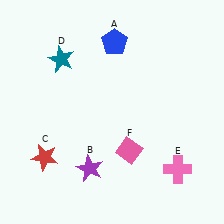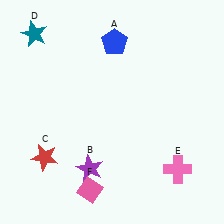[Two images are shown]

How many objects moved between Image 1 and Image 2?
2 objects moved between the two images.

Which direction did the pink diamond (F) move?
The pink diamond (F) moved down.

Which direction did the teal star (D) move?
The teal star (D) moved left.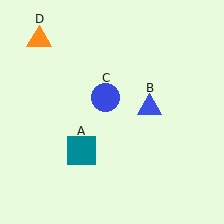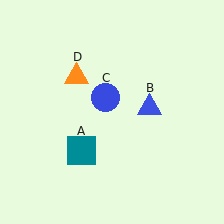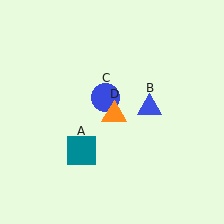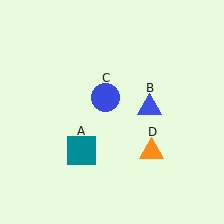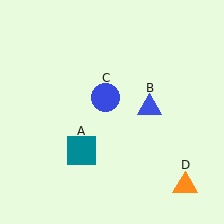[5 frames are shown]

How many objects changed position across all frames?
1 object changed position: orange triangle (object D).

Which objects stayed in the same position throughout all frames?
Teal square (object A) and blue triangle (object B) and blue circle (object C) remained stationary.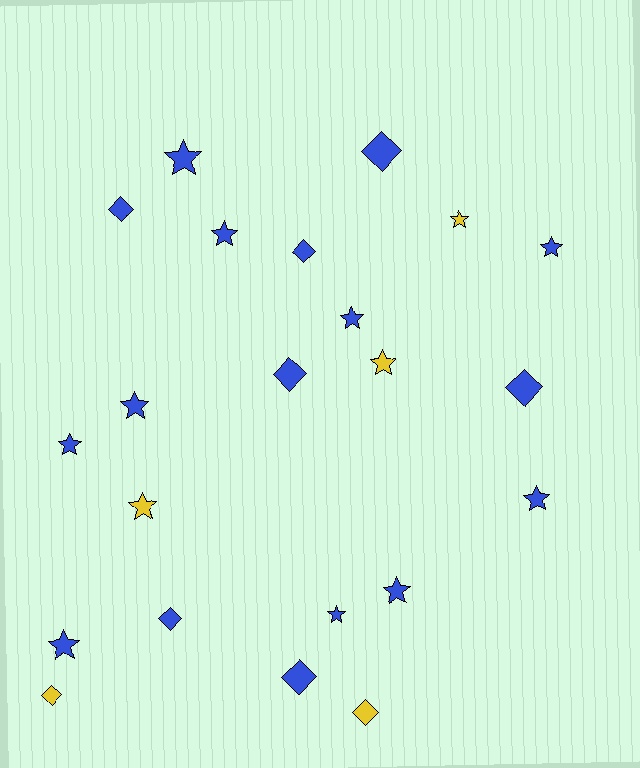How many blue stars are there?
There are 10 blue stars.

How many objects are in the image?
There are 22 objects.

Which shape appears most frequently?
Star, with 13 objects.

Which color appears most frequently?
Blue, with 17 objects.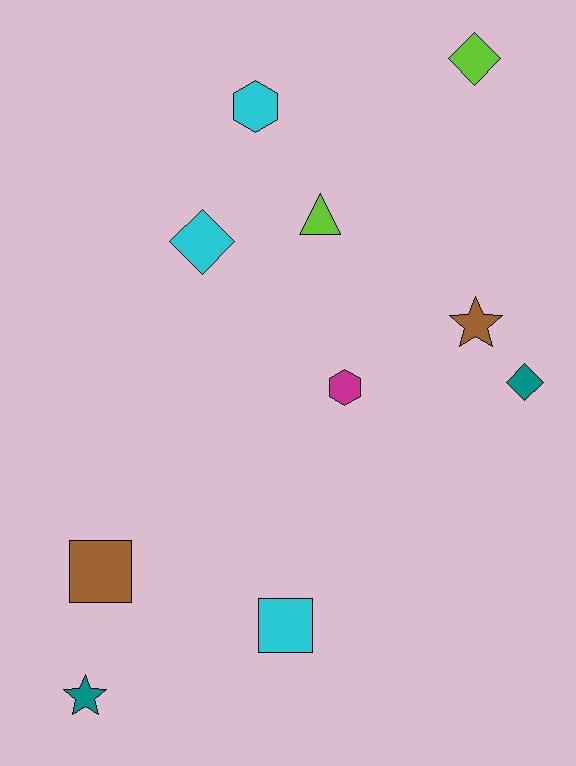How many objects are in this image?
There are 10 objects.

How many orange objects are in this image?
There are no orange objects.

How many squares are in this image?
There are 2 squares.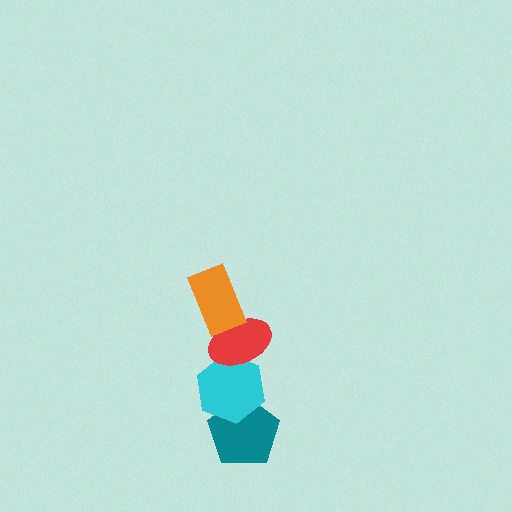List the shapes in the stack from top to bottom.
From top to bottom: the orange rectangle, the red ellipse, the cyan hexagon, the teal pentagon.